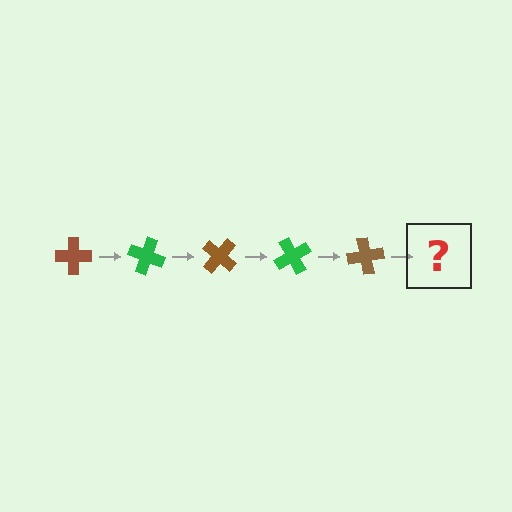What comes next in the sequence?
The next element should be a green cross, rotated 100 degrees from the start.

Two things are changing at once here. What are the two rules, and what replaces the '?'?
The two rules are that it rotates 20 degrees each step and the color cycles through brown and green. The '?' should be a green cross, rotated 100 degrees from the start.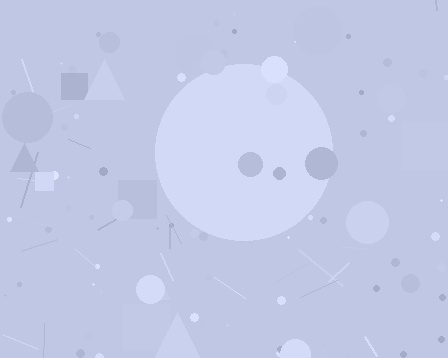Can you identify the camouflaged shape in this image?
The camouflaged shape is a circle.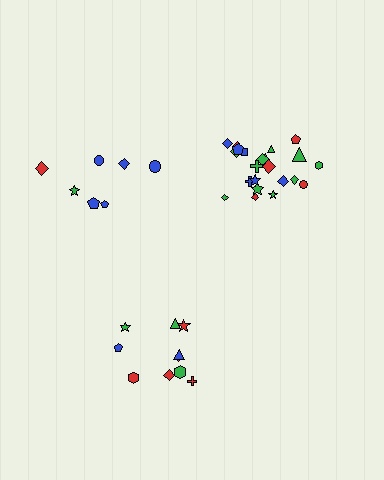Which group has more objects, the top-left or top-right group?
The top-right group.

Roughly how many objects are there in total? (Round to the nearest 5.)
Roughly 40 objects in total.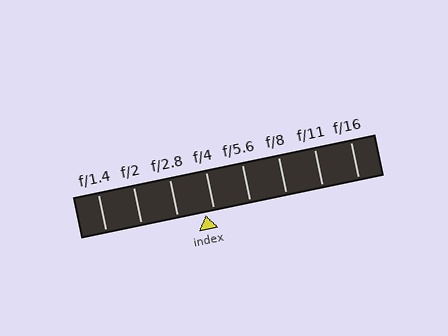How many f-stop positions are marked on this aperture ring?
There are 8 f-stop positions marked.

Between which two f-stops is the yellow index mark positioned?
The index mark is between f/2.8 and f/4.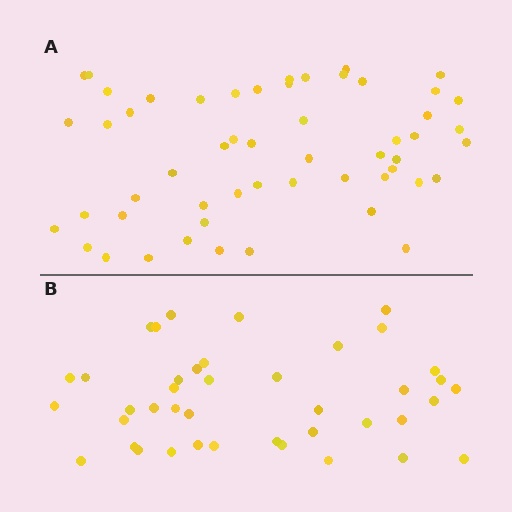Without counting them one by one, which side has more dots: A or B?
Region A (the top region) has more dots.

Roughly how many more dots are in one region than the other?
Region A has approximately 15 more dots than region B.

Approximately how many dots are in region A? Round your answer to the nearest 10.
About 50 dots. (The exact count is 54, which rounds to 50.)